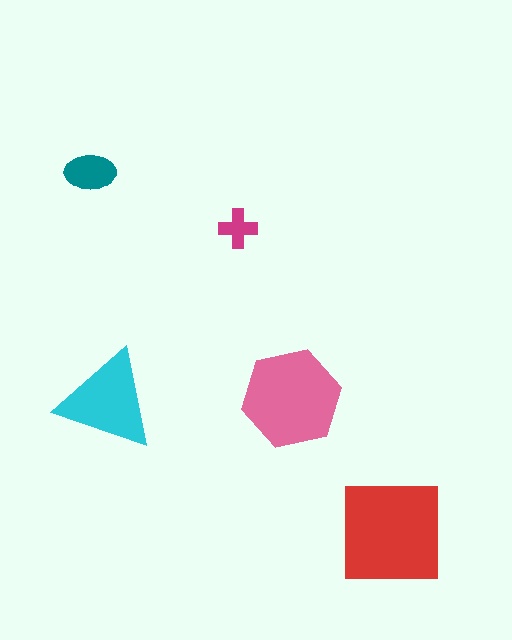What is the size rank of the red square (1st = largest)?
1st.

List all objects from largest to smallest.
The red square, the pink hexagon, the cyan triangle, the teal ellipse, the magenta cross.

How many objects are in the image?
There are 5 objects in the image.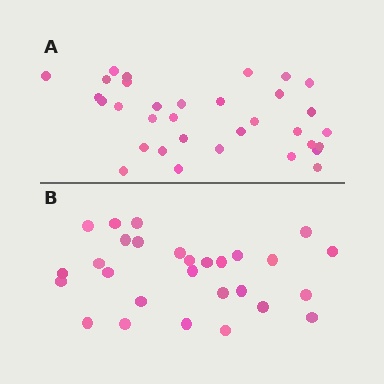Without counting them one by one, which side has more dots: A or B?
Region A (the top region) has more dots.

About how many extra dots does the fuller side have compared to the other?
Region A has about 5 more dots than region B.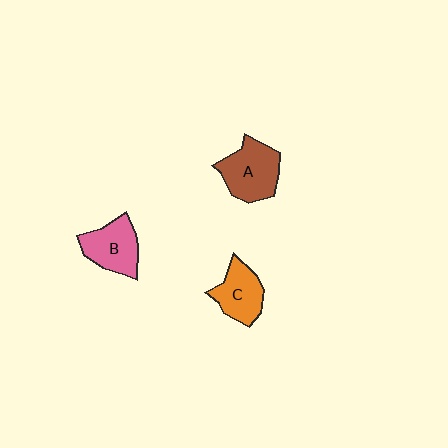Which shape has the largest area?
Shape A (brown).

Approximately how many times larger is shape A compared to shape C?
Approximately 1.3 times.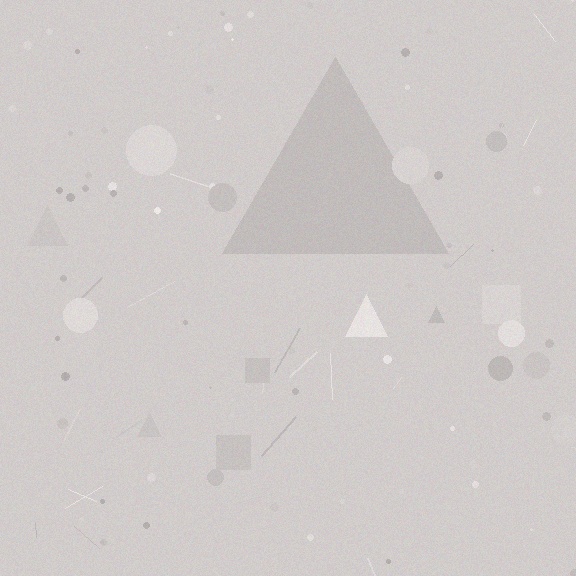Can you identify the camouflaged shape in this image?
The camouflaged shape is a triangle.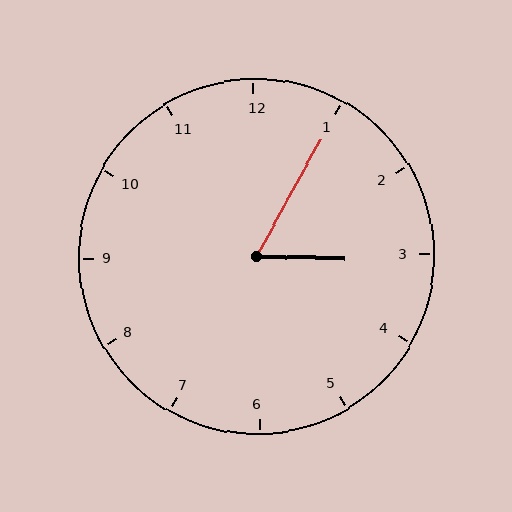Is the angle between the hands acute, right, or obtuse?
It is acute.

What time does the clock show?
3:05.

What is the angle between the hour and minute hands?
Approximately 62 degrees.